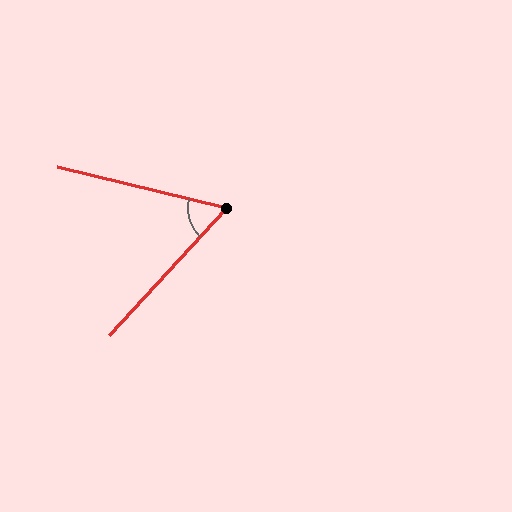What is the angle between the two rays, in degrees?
Approximately 61 degrees.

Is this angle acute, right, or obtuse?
It is acute.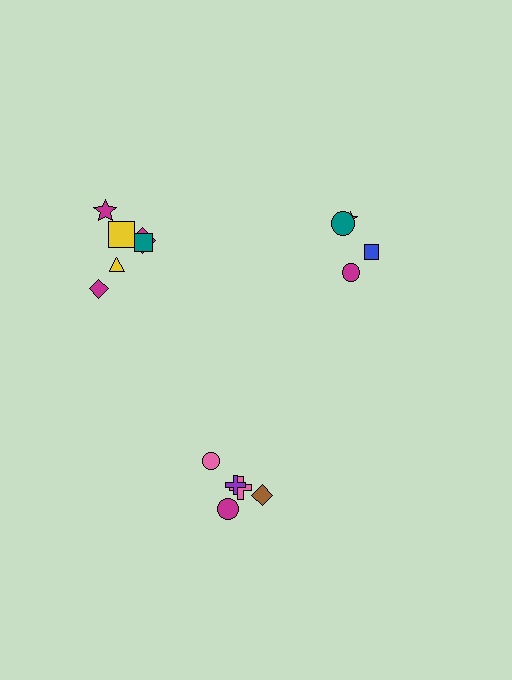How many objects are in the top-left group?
There are 6 objects.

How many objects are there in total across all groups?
There are 15 objects.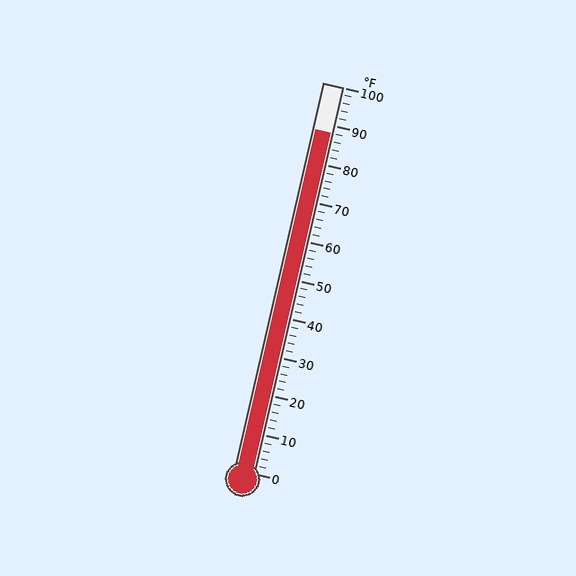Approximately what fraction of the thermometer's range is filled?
The thermometer is filled to approximately 90% of its range.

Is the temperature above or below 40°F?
The temperature is above 40°F.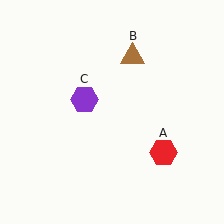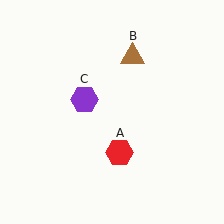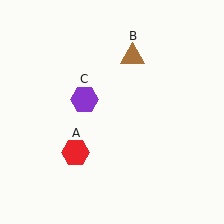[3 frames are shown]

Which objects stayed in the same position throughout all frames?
Brown triangle (object B) and purple hexagon (object C) remained stationary.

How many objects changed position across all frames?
1 object changed position: red hexagon (object A).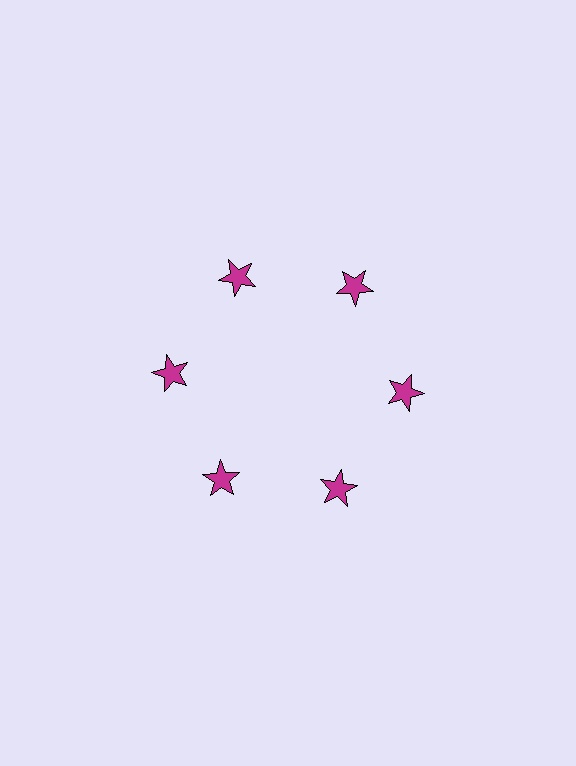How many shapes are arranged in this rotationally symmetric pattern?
There are 6 shapes, arranged in 6 groups of 1.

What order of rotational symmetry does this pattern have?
This pattern has 6-fold rotational symmetry.